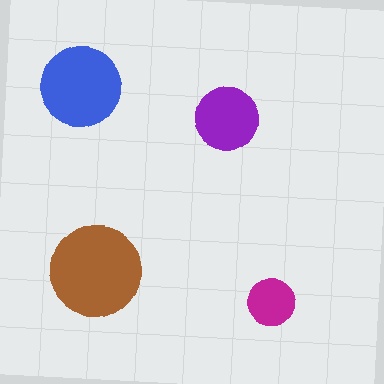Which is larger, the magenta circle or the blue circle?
The blue one.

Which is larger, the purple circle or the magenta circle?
The purple one.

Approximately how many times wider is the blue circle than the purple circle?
About 1.5 times wider.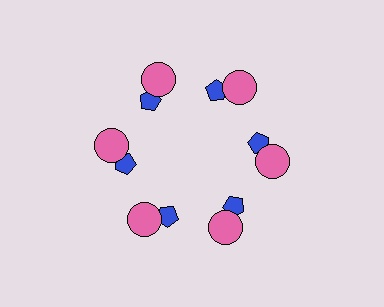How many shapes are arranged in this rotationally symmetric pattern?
There are 12 shapes, arranged in 6 groups of 2.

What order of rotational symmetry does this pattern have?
This pattern has 6-fold rotational symmetry.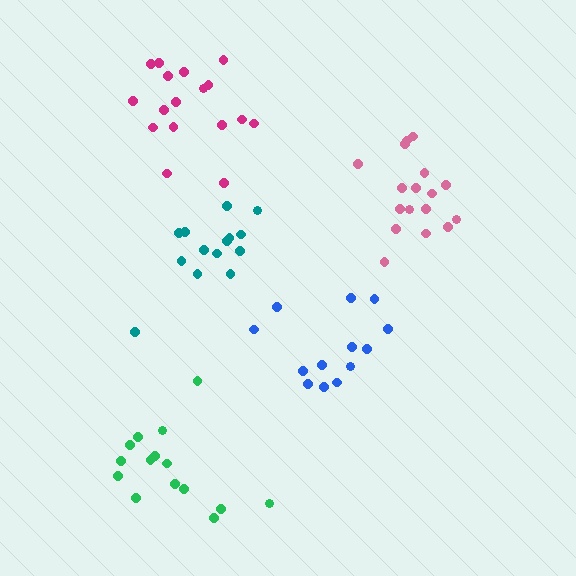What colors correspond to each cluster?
The clusters are colored: teal, blue, green, magenta, pink.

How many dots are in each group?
Group 1: 14 dots, Group 2: 13 dots, Group 3: 15 dots, Group 4: 17 dots, Group 5: 17 dots (76 total).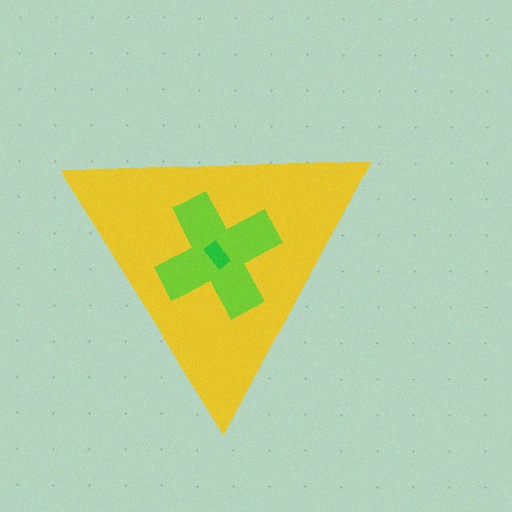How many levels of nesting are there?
3.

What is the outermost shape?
The yellow triangle.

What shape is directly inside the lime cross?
The green rectangle.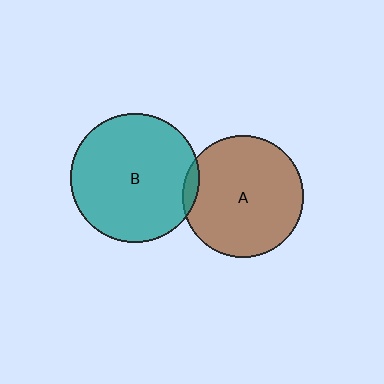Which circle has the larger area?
Circle B (teal).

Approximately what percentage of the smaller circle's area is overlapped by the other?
Approximately 5%.